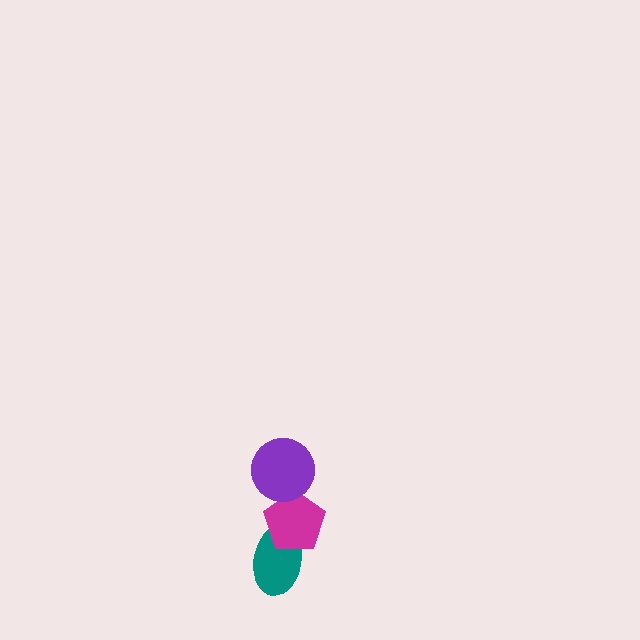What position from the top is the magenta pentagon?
The magenta pentagon is 2nd from the top.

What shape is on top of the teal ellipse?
The magenta pentagon is on top of the teal ellipse.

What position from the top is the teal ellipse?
The teal ellipse is 3rd from the top.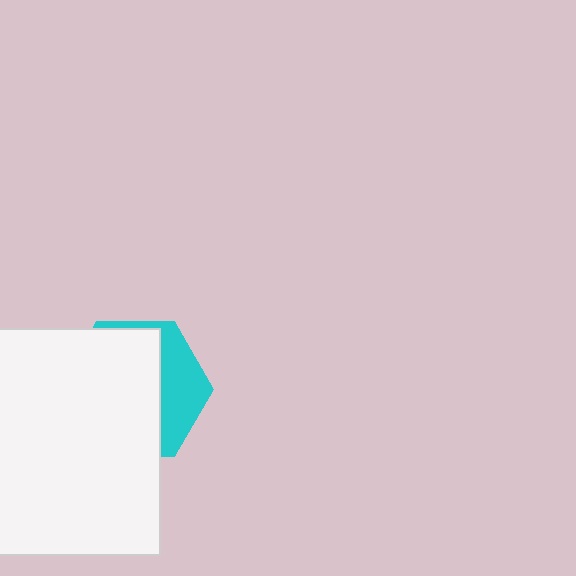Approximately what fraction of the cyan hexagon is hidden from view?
Roughly 69% of the cyan hexagon is hidden behind the white square.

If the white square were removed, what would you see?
You would see the complete cyan hexagon.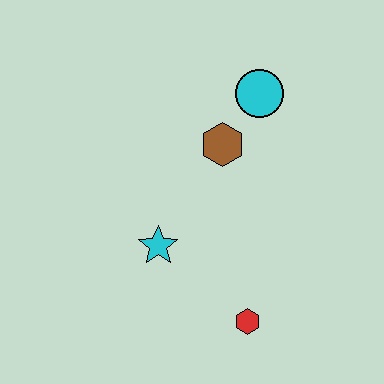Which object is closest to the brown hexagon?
The cyan circle is closest to the brown hexagon.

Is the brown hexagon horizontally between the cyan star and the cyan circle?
Yes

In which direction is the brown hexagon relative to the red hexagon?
The brown hexagon is above the red hexagon.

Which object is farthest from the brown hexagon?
The red hexagon is farthest from the brown hexagon.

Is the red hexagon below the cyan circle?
Yes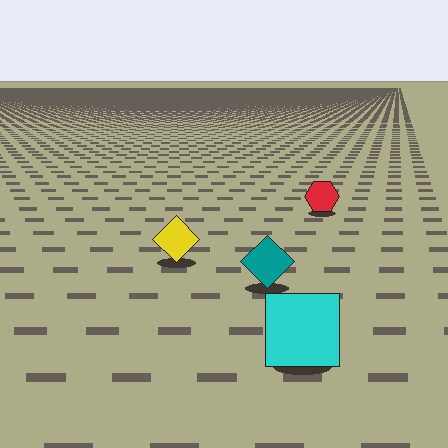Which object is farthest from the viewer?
The red hexagon is farthest from the viewer. It appears smaller and the ground texture around it is denser.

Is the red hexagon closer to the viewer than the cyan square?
No. The cyan square is closer — you can tell from the texture gradient: the ground texture is coarser near it.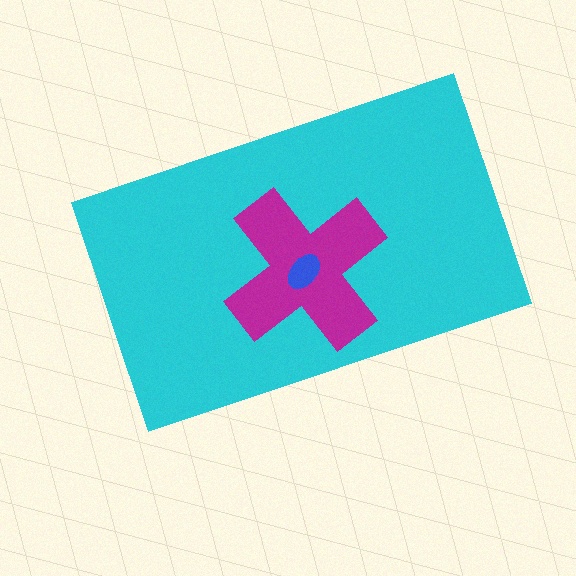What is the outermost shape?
The cyan rectangle.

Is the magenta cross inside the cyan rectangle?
Yes.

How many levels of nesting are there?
3.